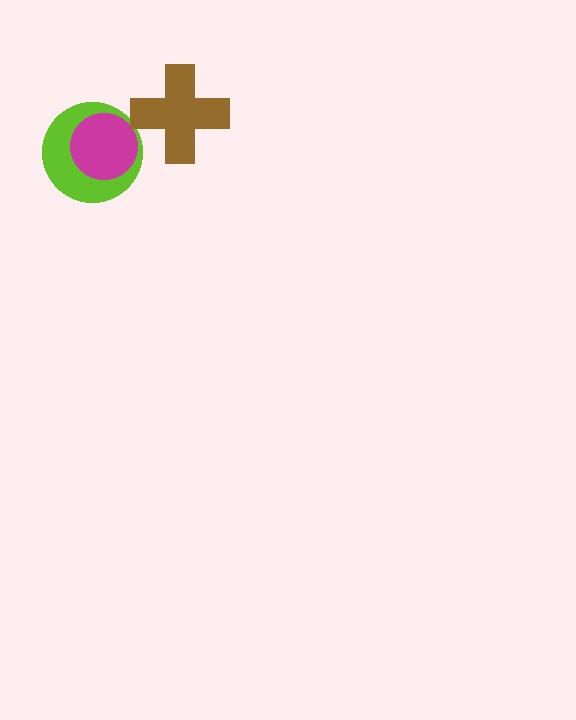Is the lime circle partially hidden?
Yes, it is partially covered by another shape.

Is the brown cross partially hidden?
No, no other shape covers it.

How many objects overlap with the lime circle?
1 object overlaps with the lime circle.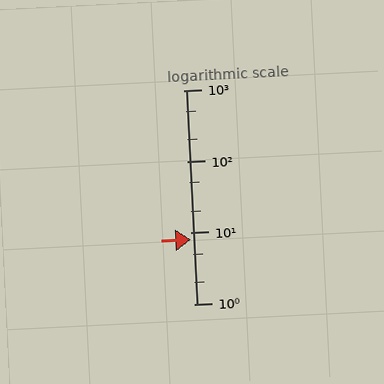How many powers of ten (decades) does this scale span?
The scale spans 3 decades, from 1 to 1000.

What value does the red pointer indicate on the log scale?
The pointer indicates approximately 8.1.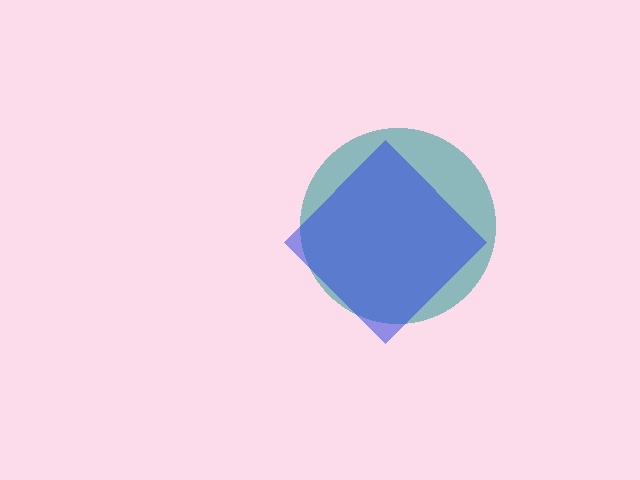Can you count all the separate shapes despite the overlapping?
Yes, there are 2 separate shapes.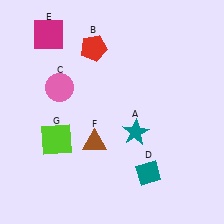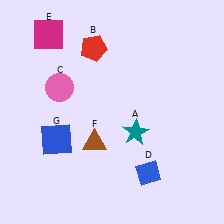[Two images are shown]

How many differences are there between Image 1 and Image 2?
There are 2 differences between the two images.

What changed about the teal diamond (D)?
In Image 1, D is teal. In Image 2, it changed to blue.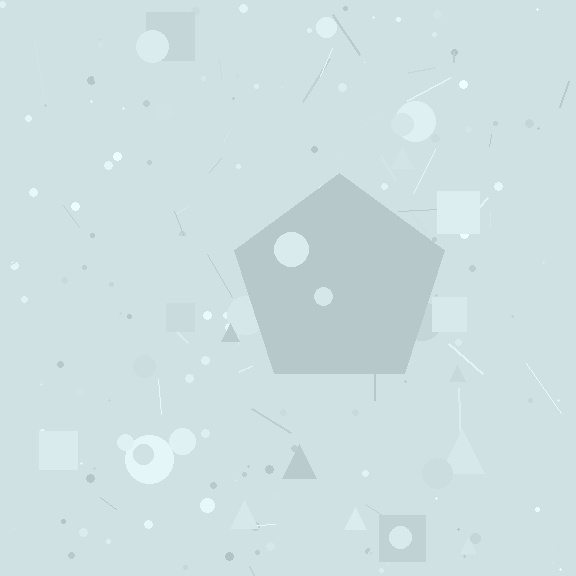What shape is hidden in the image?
A pentagon is hidden in the image.